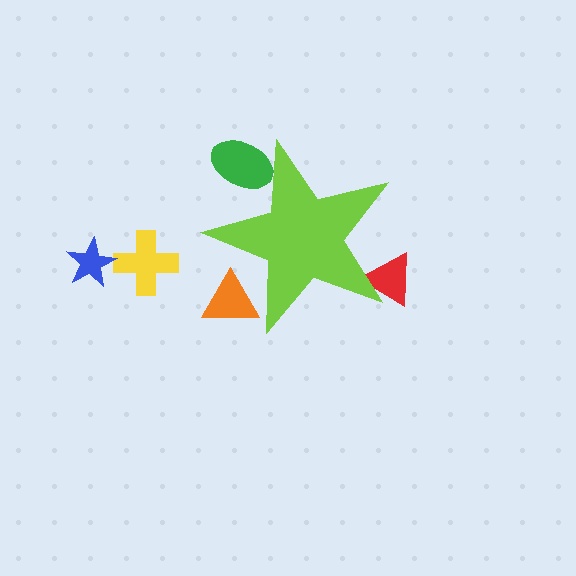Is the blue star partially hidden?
No, the blue star is fully visible.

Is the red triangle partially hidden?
Yes, the red triangle is partially hidden behind the lime star.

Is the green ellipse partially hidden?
Yes, the green ellipse is partially hidden behind the lime star.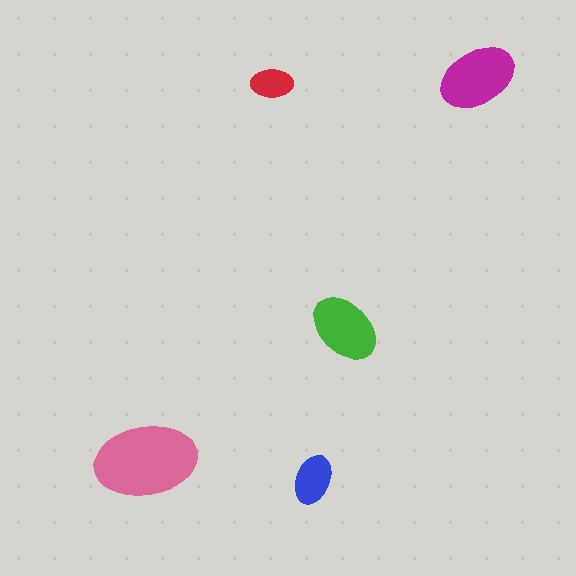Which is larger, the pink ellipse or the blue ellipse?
The pink one.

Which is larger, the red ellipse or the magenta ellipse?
The magenta one.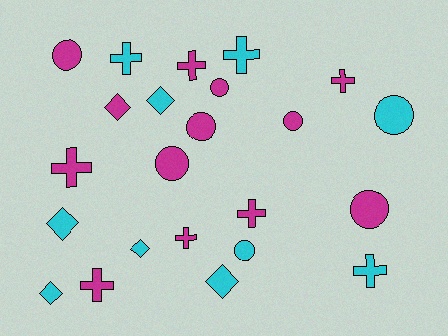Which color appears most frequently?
Magenta, with 13 objects.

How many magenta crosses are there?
There are 6 magenta crosses.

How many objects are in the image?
There are 23 objects.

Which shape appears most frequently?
Cross, with 9 objects.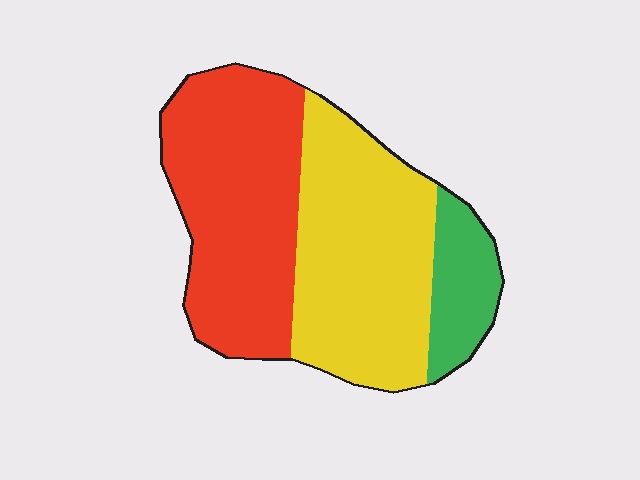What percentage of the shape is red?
Red covers 44% of the shape.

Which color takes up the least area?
Green, at roughly 15%.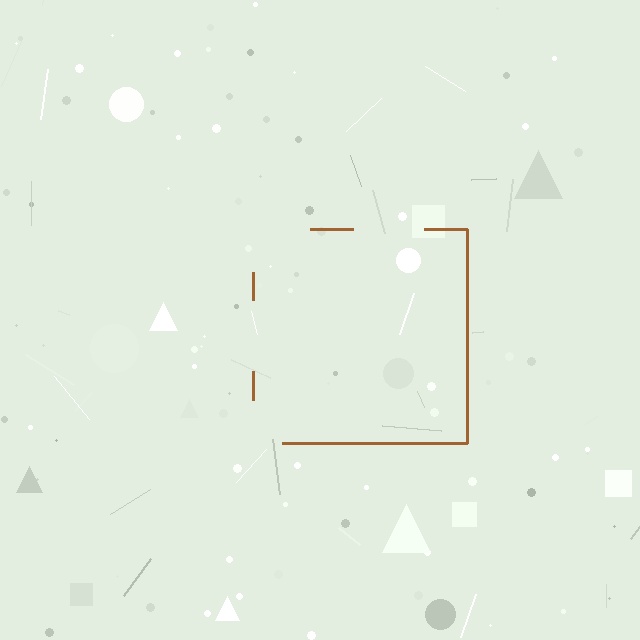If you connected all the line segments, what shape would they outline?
They would outline a square.